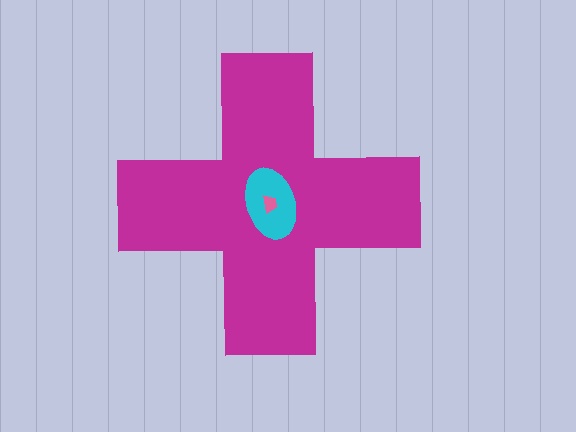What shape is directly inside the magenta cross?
The cyan ellipse.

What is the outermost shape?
The magenta cross.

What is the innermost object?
The pink trapezoid.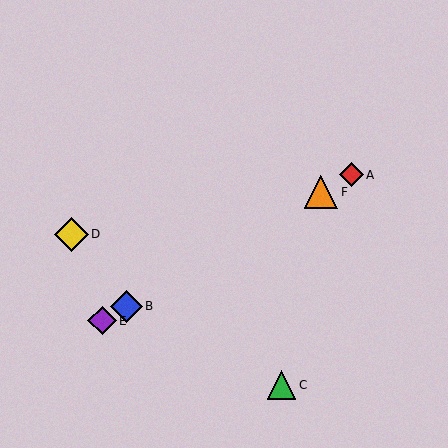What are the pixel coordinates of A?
Object A is at (351, 175).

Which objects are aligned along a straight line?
Objects A, B, E, F are aligned along a straight line.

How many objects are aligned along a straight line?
4 objects (A, B, E, F) are aligned along a straight line.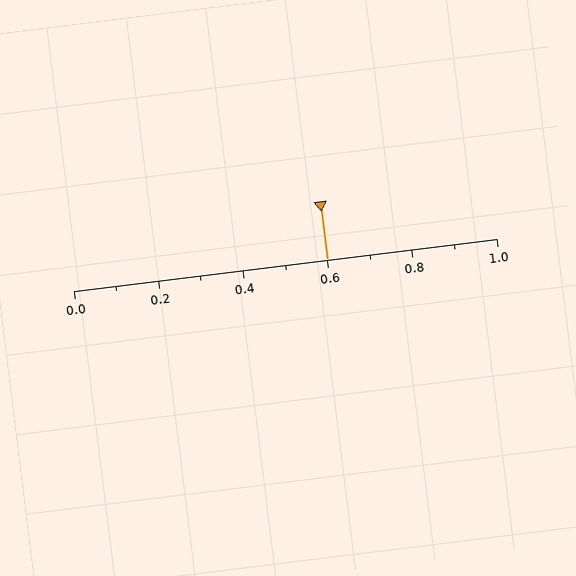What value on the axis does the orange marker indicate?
The marker indicates approximately 0.6.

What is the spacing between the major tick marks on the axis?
The major ticks are spaced 0.2 apart.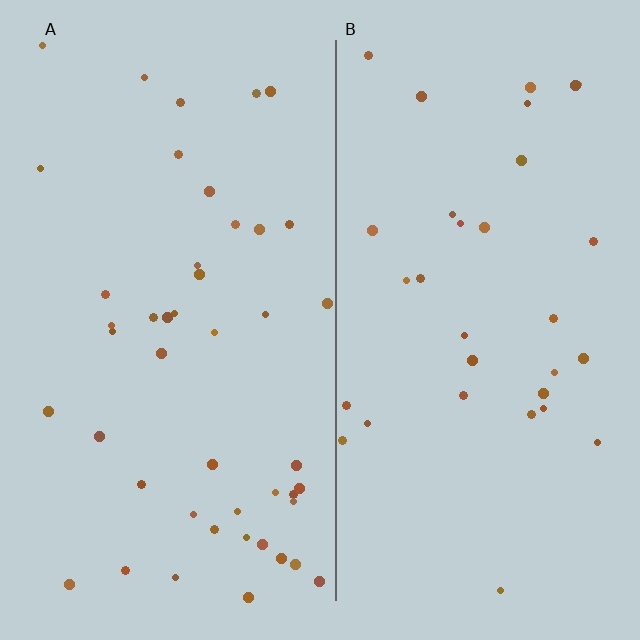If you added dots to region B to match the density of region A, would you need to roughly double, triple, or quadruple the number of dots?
Approximately double.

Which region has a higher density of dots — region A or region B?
A (the left).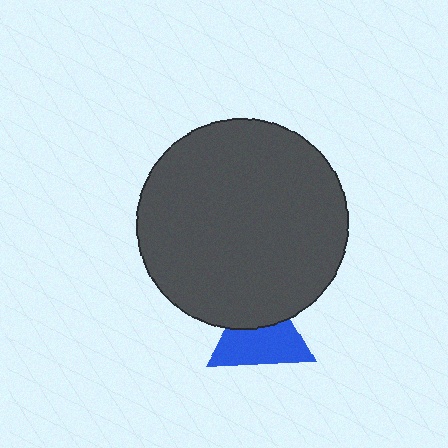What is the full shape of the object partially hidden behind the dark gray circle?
The partially hidden object is a blue triangle.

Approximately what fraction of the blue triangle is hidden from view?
Roughly 38% of the blue triangle is hidden behind the dark gray circle.